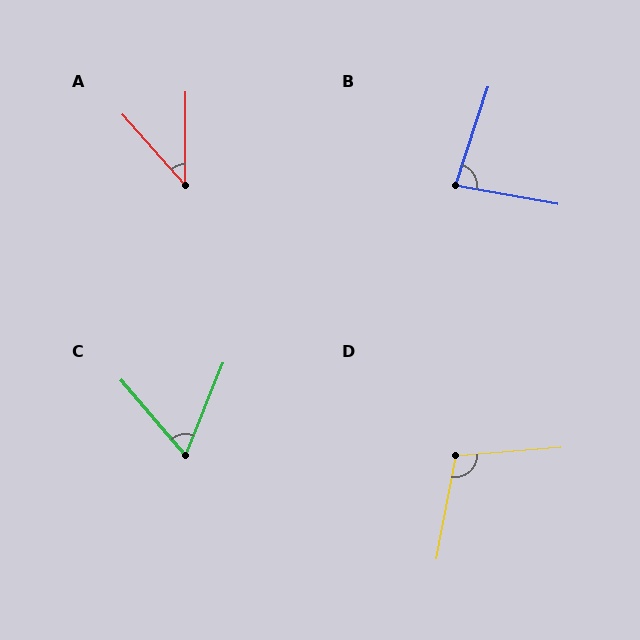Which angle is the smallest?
A, at approximately 42 degrees.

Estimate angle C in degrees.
Approximately 62 degrees.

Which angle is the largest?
D, at approximately 105 degrees.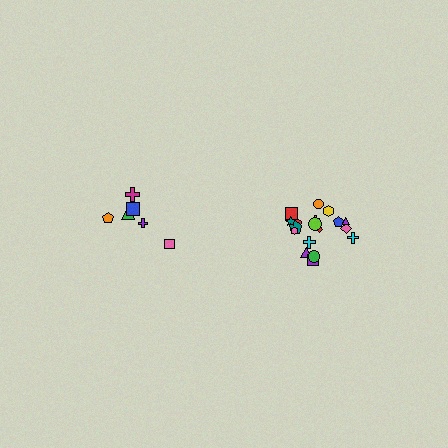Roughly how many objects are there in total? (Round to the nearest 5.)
Roughly 25 objects in total.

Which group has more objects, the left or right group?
The right group.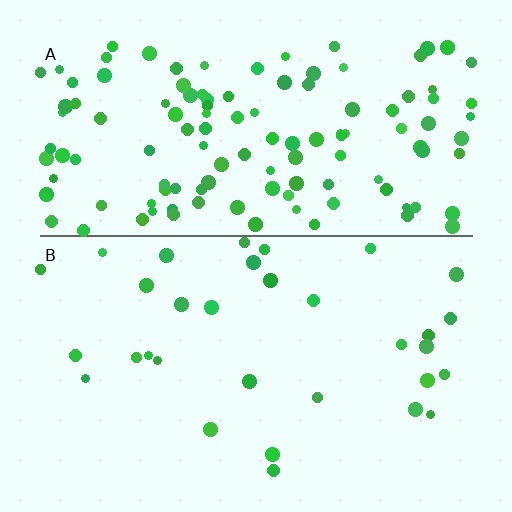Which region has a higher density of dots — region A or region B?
A (the top).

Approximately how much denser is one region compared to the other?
Approximately 3.9× — region A over region B.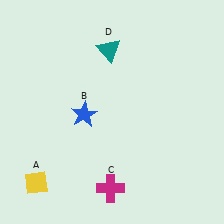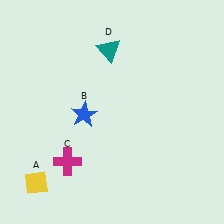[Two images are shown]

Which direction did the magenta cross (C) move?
The magenta cross (C) moved left.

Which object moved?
The magenta cross (C) moved left.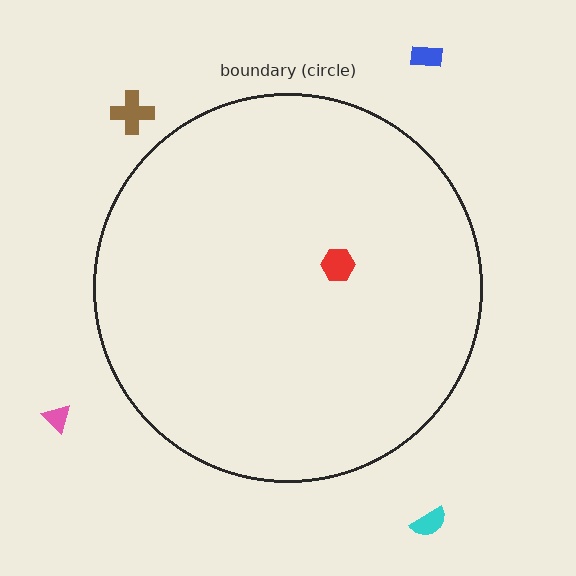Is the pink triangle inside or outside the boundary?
Outside.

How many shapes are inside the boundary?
1 inside, 4 outside.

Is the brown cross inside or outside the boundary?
Outside.